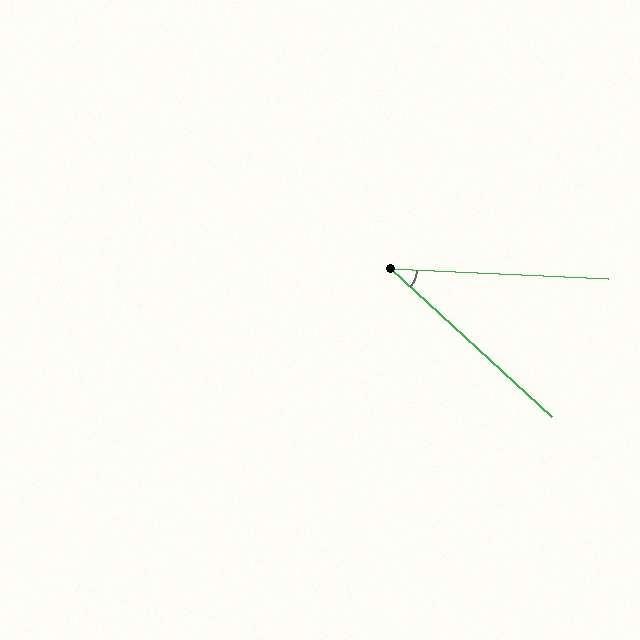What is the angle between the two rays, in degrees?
Approximately 40 degrees.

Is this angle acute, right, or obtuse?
It is acute.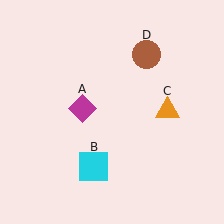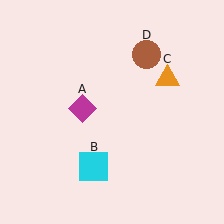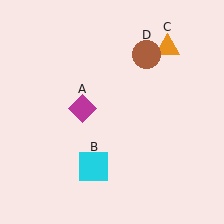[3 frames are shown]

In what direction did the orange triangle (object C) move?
The orange triangle (object C) moved up.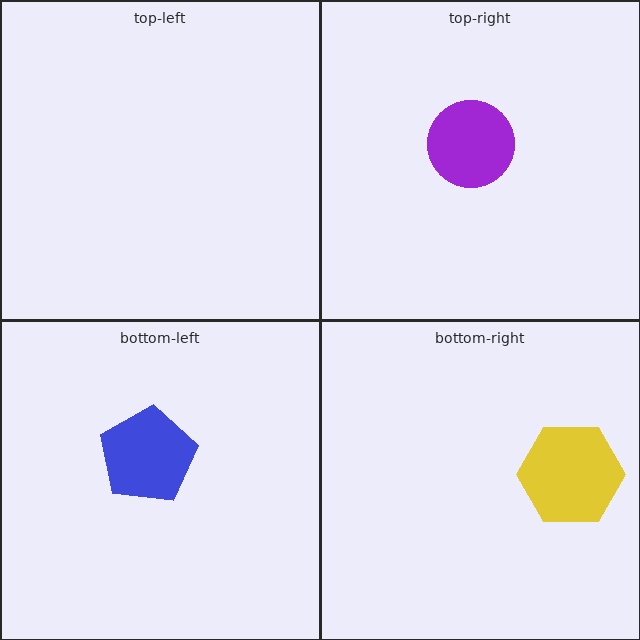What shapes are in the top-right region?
The purple circle.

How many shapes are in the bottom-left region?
1.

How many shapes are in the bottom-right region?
1.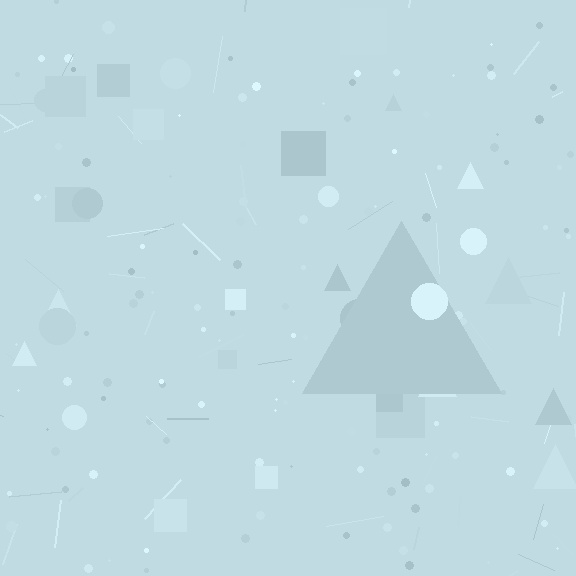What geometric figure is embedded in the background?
A triangle is embedded in the background.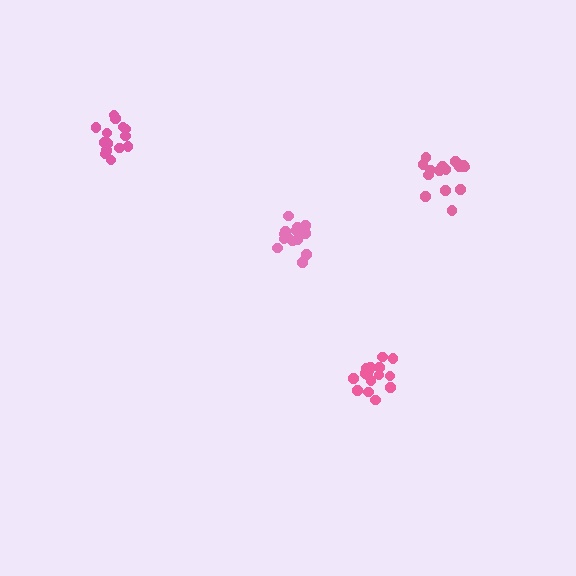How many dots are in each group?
Group 1: 15 dots, Group 2: 15 dots, Group 3: 14 dots, Group 4: 18 dots (62 total).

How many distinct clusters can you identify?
There are 4 distinct clusters.